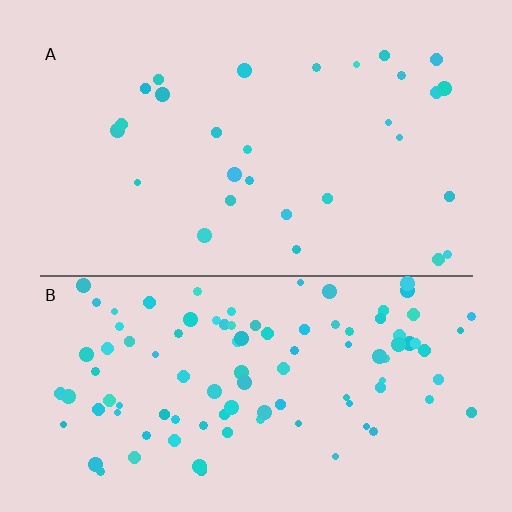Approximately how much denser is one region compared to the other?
Approximately 3.5× — region B over region A.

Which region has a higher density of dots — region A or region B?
B (the bottom).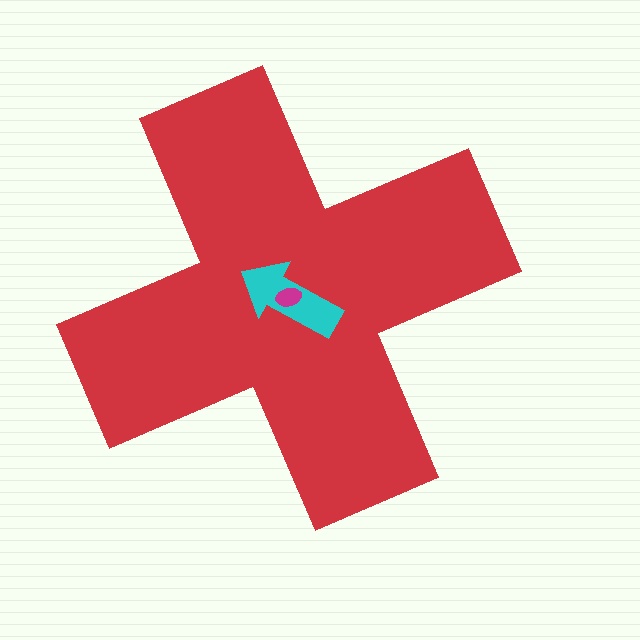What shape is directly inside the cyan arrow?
The magenta ellipse.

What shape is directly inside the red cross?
The cyan arrow.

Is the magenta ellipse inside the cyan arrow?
Yes.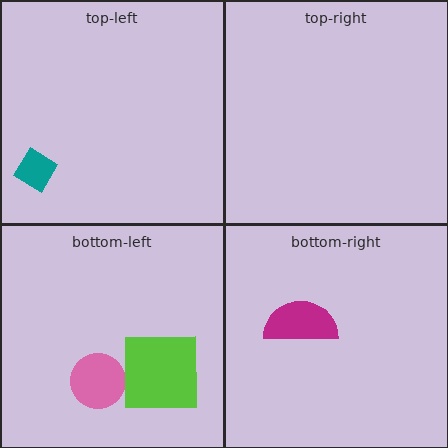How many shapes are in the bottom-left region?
2.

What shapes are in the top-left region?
The teal diamond.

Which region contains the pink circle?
The bottom-left region.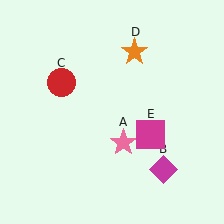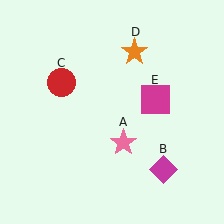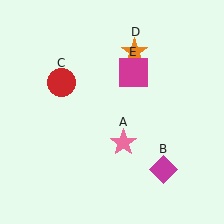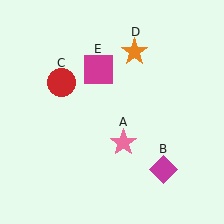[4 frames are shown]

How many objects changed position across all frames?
1 object changed position: magenta square (object E).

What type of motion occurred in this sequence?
The magenta square (object E) rotated counterclockwise around the center of the scene.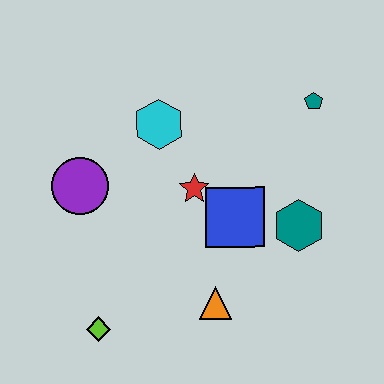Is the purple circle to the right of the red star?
No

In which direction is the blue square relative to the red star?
The blue square is to the right of the red star.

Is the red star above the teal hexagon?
Yes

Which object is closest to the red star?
The blue square is closest to the red star.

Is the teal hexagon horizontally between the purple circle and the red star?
No